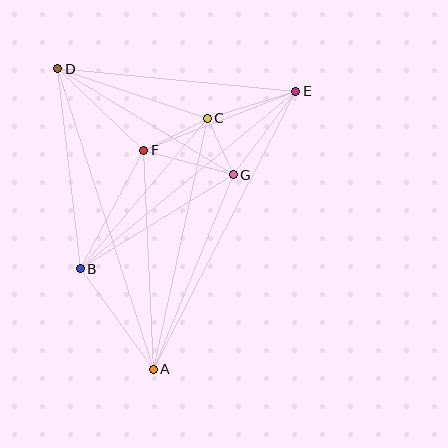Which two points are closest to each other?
Points C and G are closest to each other.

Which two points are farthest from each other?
Points A and D are farthest from each other.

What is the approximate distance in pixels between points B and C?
The distance between B and C is approximately 197 pixels.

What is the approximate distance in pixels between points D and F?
The distance between D and F is approximately 119 pixels.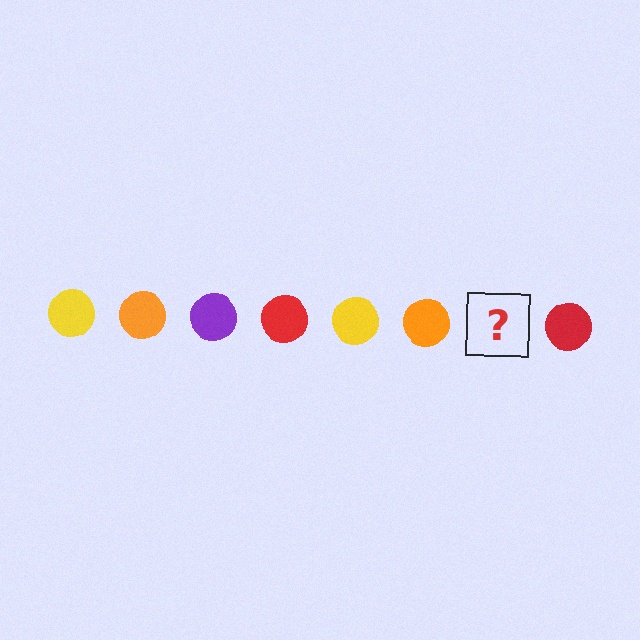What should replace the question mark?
The question mark should be replaced with a purple circle.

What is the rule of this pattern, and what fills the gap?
The rule is that the pattern cycles through yellow, orange, purple, red circles. The gap should be filled with a purple circle.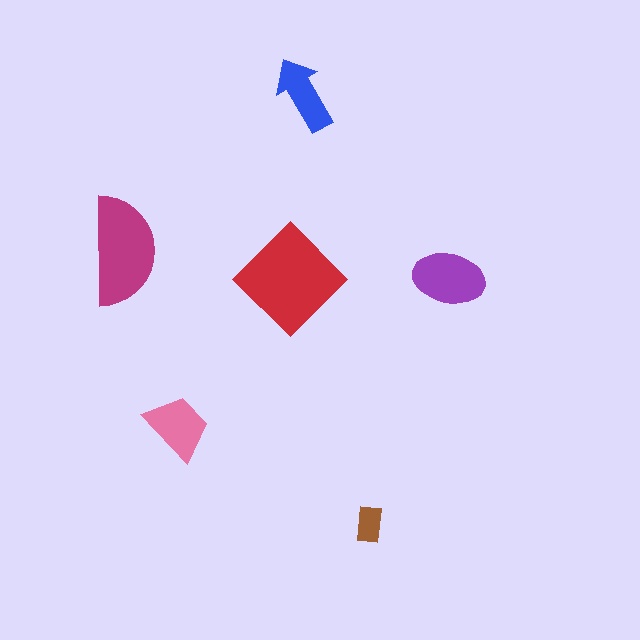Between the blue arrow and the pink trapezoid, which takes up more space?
The pink trapezoid.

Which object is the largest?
The red diamond.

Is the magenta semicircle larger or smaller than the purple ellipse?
Larger.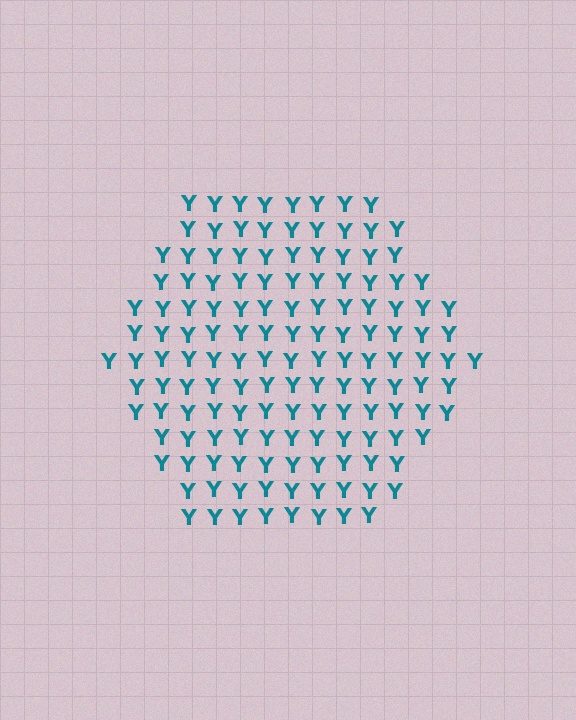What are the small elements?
The small elements are letter Y's.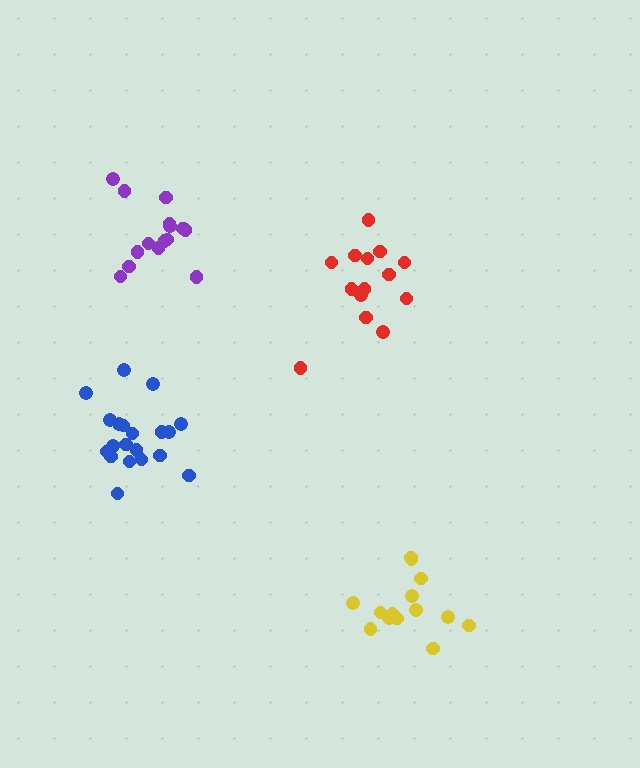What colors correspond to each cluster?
The clusters are colored: purple, yellow, red, blue.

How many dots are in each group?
Group 1: 15 dots, Group 2: 14 dots, Group 3: 14 dots, Group 4: 20 dots (63 total).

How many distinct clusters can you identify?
There are 4 distinct clusters.